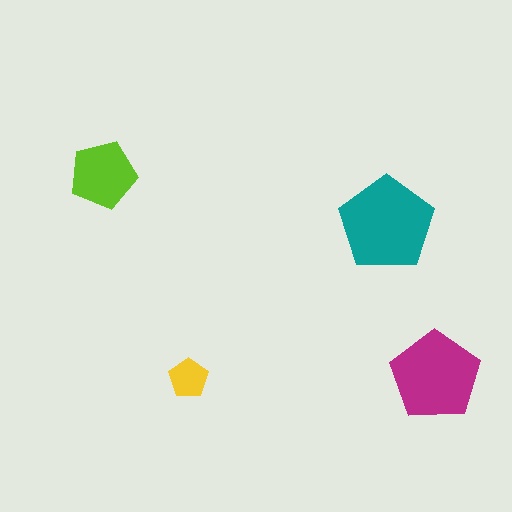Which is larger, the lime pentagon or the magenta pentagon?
The magenta one.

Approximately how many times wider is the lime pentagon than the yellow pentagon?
About 1.5 times wider.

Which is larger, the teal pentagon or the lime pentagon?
The teal one.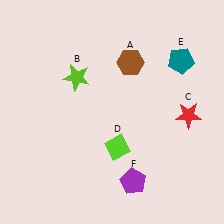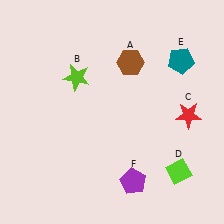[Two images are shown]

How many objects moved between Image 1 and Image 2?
1 object moved between the two images.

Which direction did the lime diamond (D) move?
The lime diamond (D) moved right.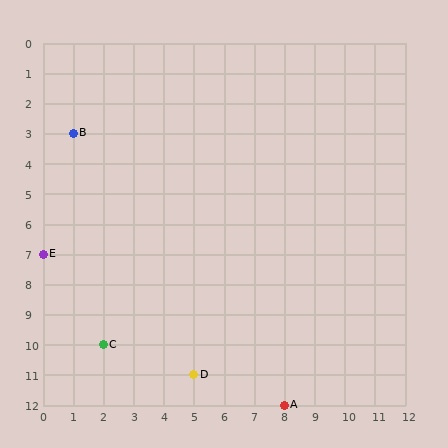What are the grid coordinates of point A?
Point A is at grid coordinates (8, 12).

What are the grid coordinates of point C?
Point C is at grid coordinates (2, 10).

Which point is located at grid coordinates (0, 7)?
Point E is at (0, 7).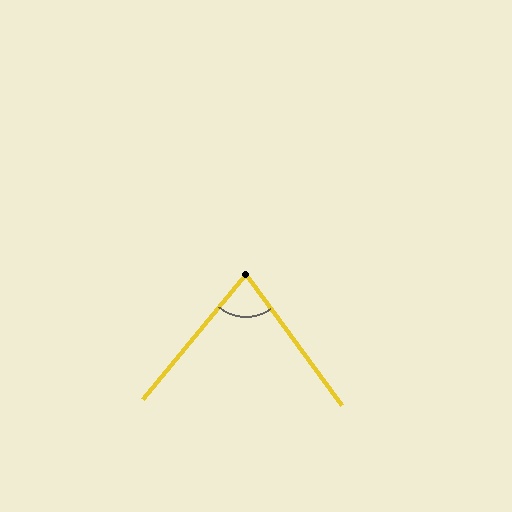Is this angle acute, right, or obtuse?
It is acute.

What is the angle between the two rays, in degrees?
Approximately 76 degrees.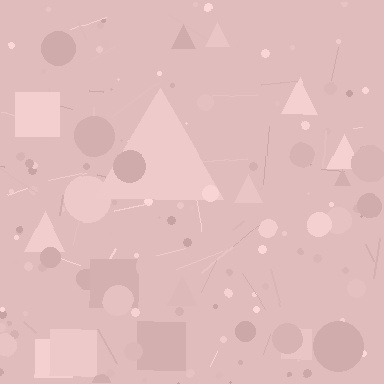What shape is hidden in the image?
A triangle is hidden in the image.